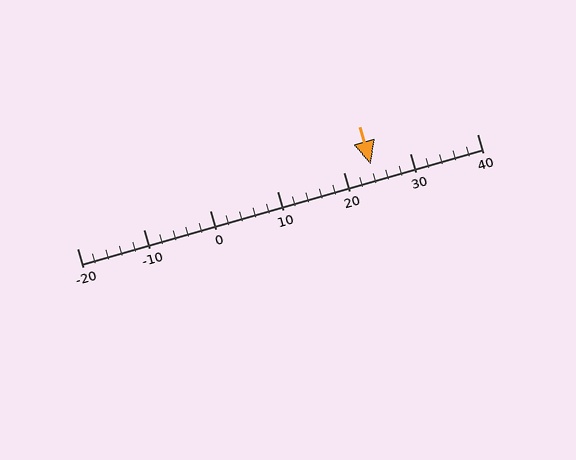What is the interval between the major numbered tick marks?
The major tick marks are spaced 10 units apart.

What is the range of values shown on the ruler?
The ruler shows values from -20 to 40.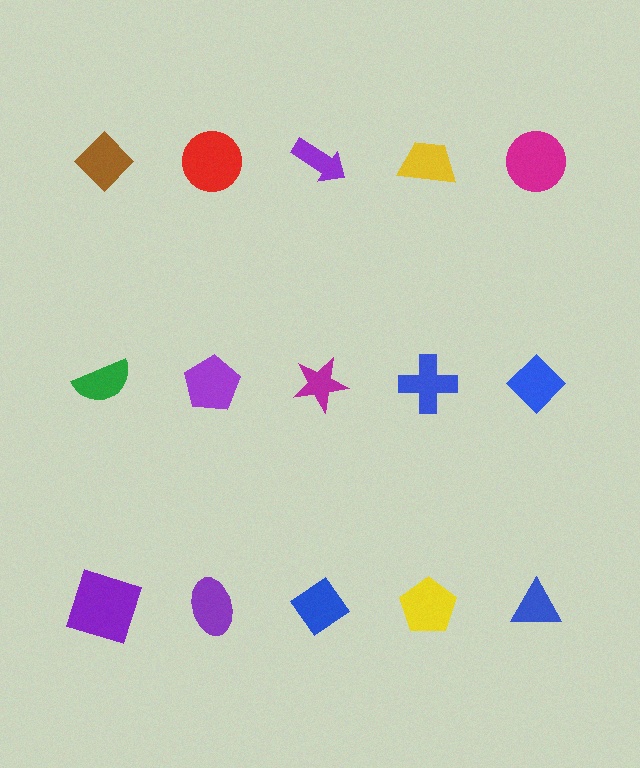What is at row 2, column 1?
A green semicircle.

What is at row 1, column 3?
A purple arrow.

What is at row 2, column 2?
A purple pentagon.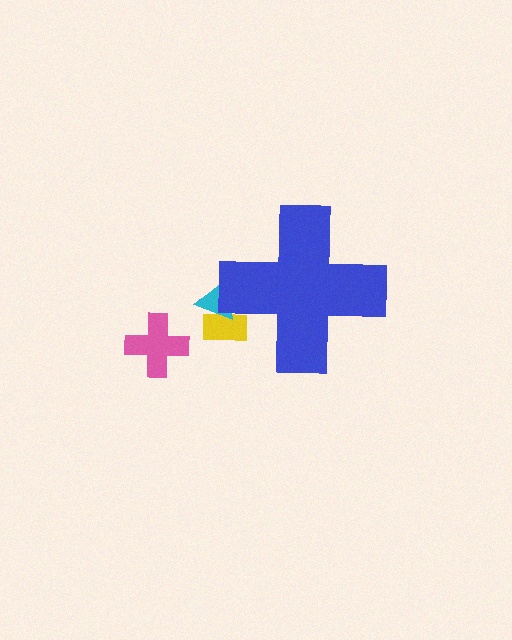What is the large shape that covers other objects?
A blue cross.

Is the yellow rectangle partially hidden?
Yes, the yellow rectangle is partially hidden behind the blue cross.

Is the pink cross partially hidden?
No, the pink cross is fully visible.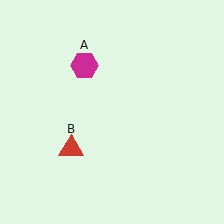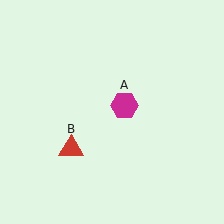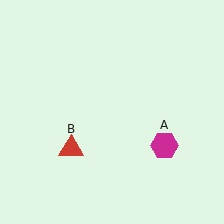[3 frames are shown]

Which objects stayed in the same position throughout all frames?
Red triangle (object B) remained stationary.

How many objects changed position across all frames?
1 object changed position: magenta hexagon (object A).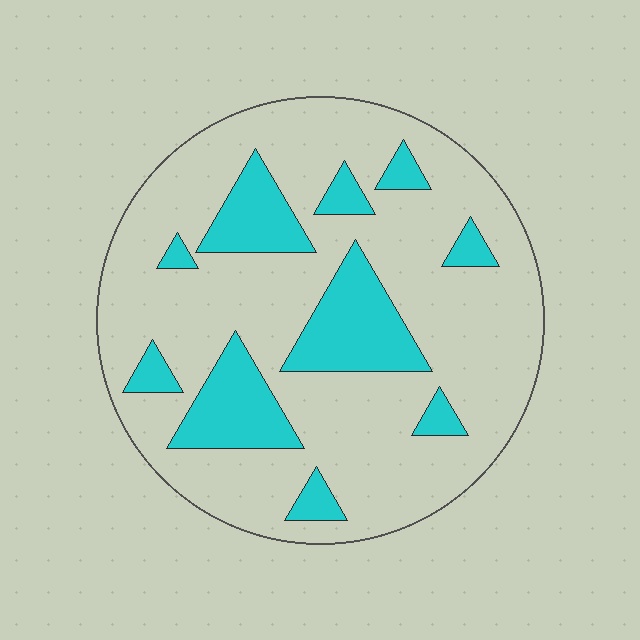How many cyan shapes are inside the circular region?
10.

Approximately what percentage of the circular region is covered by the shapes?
Approximately 25%.